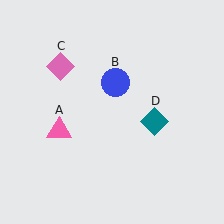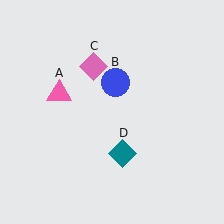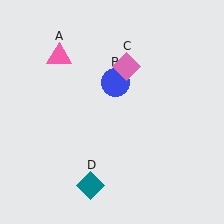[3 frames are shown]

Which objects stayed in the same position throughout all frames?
Blue circle (object B) remained stationary.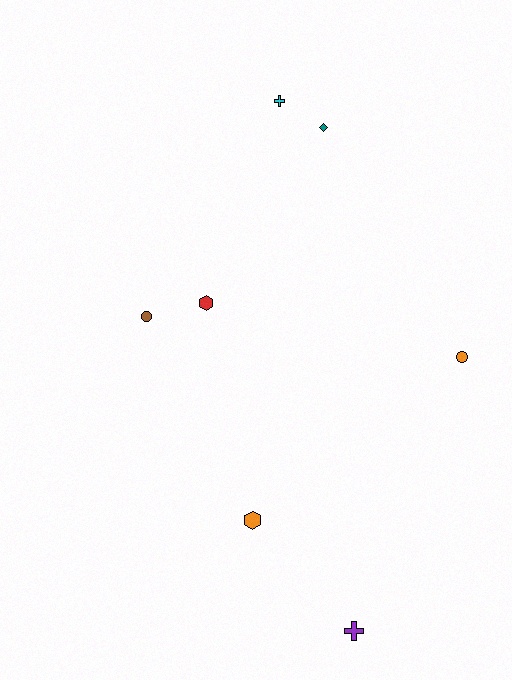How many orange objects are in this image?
There are 2 orange objects.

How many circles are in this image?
There are 2 circles.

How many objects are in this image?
There are 7 objects.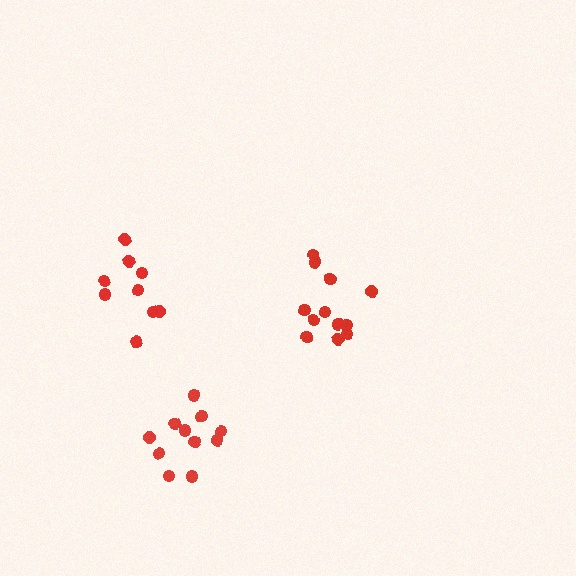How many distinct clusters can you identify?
There are 3 distinct clusters.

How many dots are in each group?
Group 1: 9 dots, Group 2: 11 dots, Group 3: 12 dots (32 total).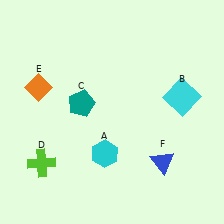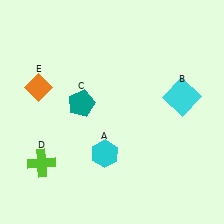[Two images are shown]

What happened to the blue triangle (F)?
The blue triangle (F) was removed in Image 2. It was in the bottom-right area of Image 1.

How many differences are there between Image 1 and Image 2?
There is 1 difference between the two images.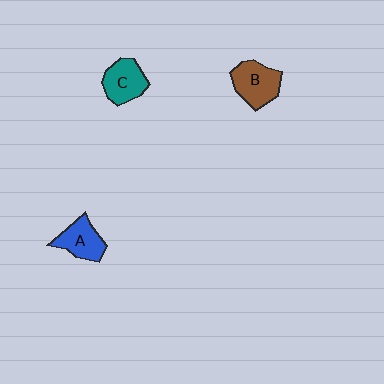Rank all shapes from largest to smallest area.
From largest to smallest: B (brown), C (teal), A (blue).